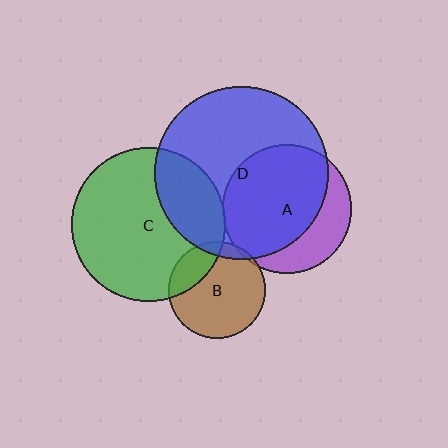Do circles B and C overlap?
Yes.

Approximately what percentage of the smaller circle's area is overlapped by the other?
Approximately 20%.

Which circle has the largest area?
Circle D (blue).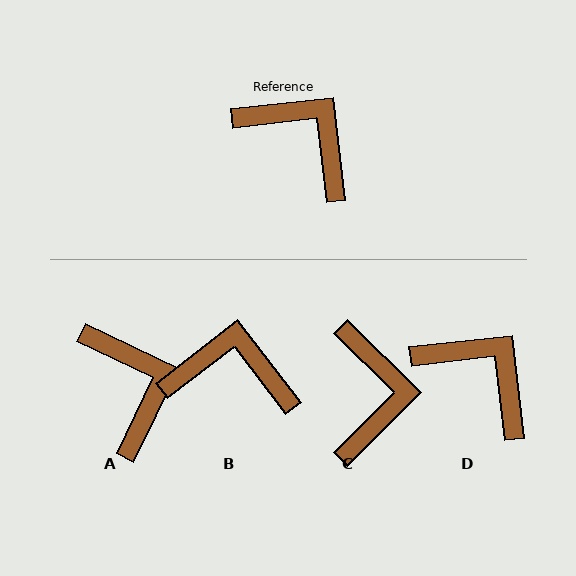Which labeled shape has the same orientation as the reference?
D.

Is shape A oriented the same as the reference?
No, it is off by about 32 degrees.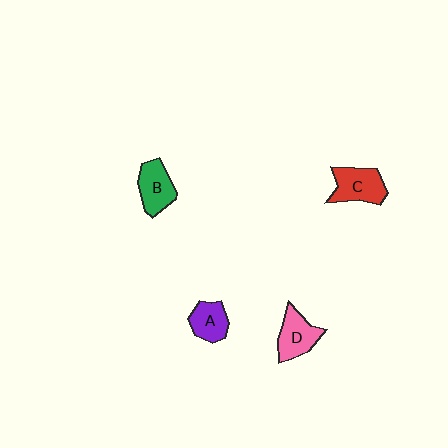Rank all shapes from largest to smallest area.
From largest to smallest: C (red), D (pink), B (green), A (purple).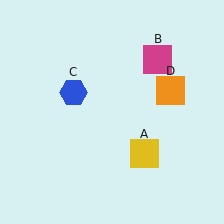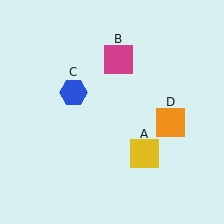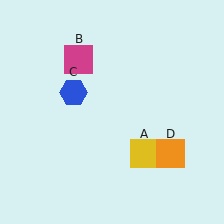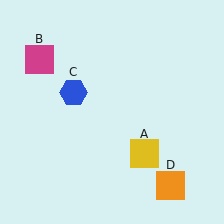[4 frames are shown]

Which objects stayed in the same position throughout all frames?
Yellow square (object A) and blue hexagon (object C) remained stationary.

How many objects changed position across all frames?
2 objects changed position: magenta square (object B), orange square (object D).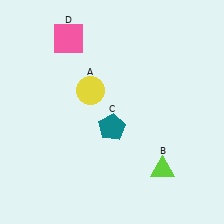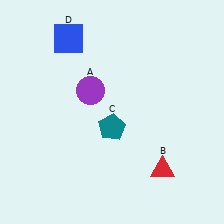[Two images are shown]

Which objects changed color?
A changed from yellow to purple. B changed from lime to red. D changed from pink to blue.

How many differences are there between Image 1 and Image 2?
There are 3 differences between the two images.